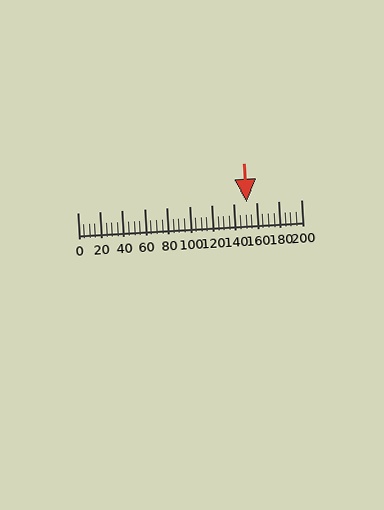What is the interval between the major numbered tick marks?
The major tick marks are spaced 20 units apart.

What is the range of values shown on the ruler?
The ruler shows values from 0 to 200.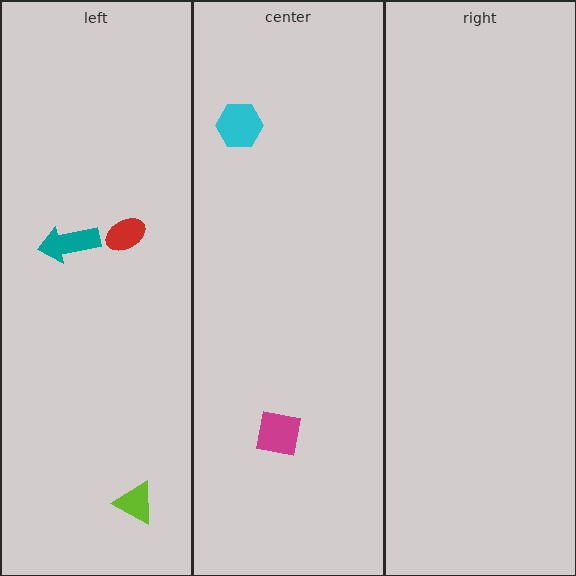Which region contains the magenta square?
The center region.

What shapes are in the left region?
The teal arrow, the red ellipse, the lime triangle.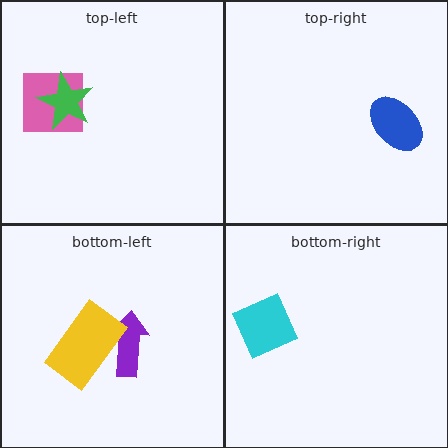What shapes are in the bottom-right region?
The cyan diamond.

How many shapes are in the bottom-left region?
2.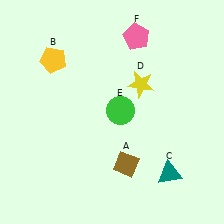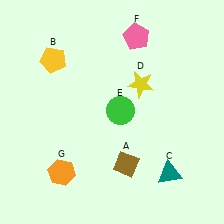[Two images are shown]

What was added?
An orange hexagon (G) was added in Image 2.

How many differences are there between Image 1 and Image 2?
There is 1 difference between the two images.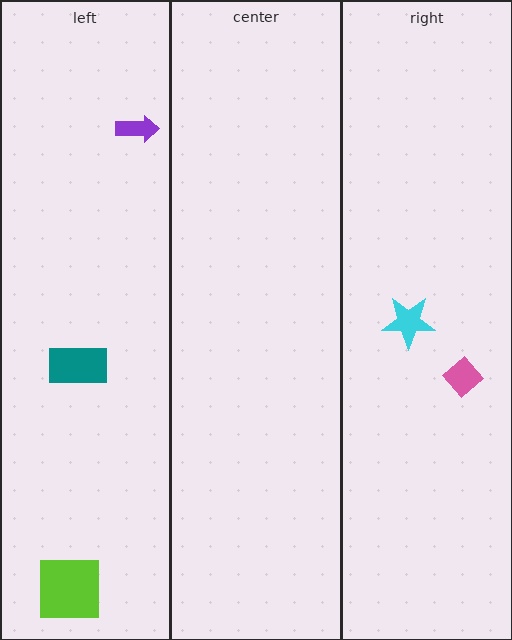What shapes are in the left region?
The purple arrow, the lime square, the teal rectangle.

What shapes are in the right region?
The cyan star, the pink diamond.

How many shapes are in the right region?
2.